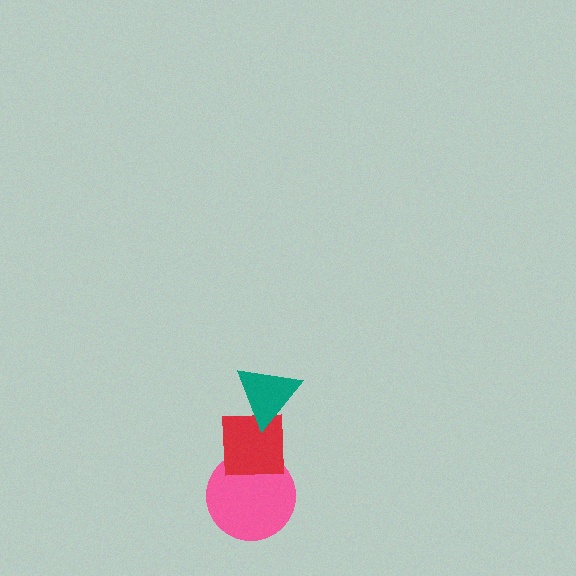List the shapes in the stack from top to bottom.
From top to bottom: the teal triangle, the red square, the pink circle.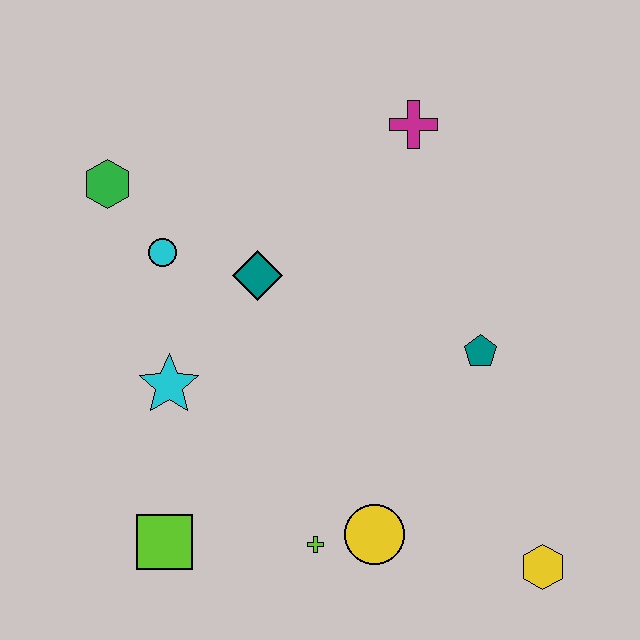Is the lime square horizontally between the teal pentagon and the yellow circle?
No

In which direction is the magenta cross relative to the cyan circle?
The magenta cross is to the right of the cyan circle.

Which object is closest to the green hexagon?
The cyan circle is closest to the green hexagon.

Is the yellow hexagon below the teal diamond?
Yes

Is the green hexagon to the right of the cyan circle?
No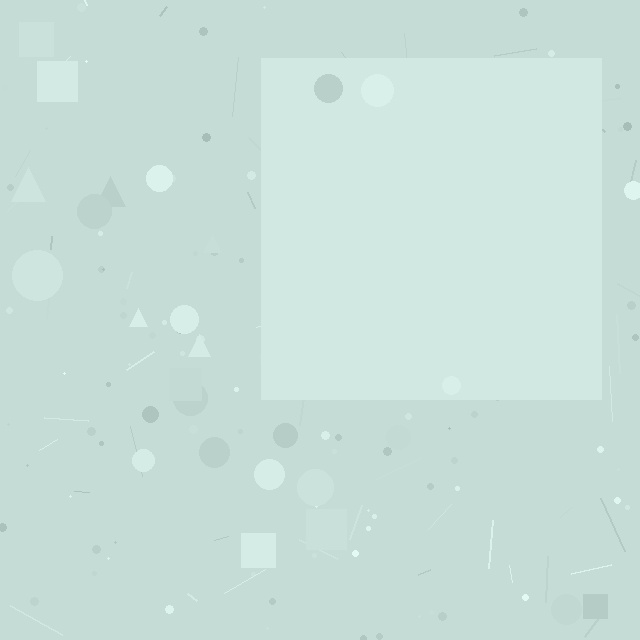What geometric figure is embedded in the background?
A square is embedded in the background.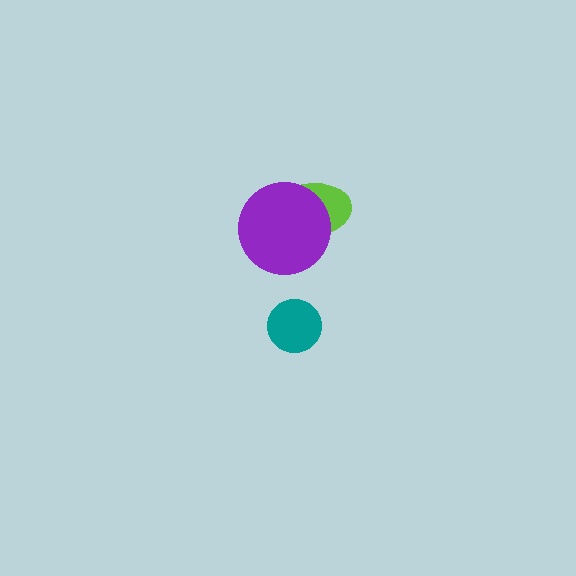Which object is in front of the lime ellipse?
The purple circle is in front of the lime ellipse.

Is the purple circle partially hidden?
No, no other shape covers it.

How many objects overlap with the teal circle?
0 objects overlap with the teal circle.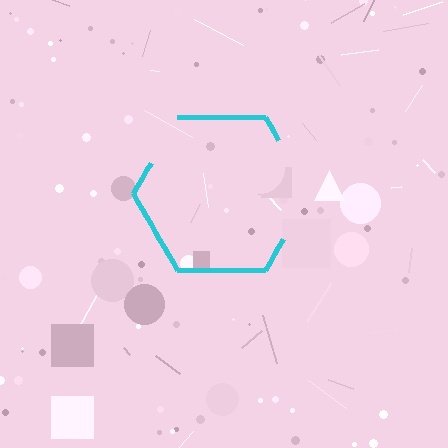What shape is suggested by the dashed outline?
The dashed outline suggests a hexagon.